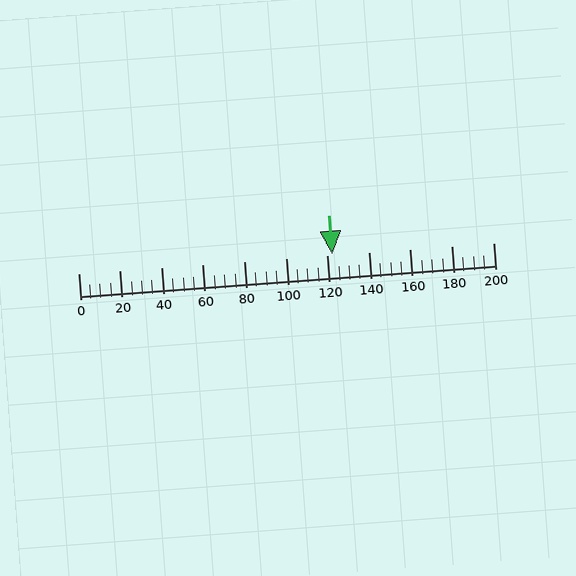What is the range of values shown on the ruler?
The ruler shows values from 0 to 200.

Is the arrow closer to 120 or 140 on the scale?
The arrow is closer to 120.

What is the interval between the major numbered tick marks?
The major tick marks are spaced 20 units apart.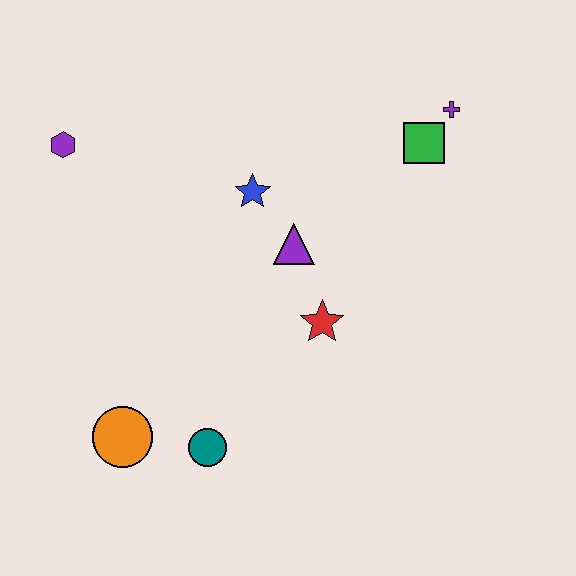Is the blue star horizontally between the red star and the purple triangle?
No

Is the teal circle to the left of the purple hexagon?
No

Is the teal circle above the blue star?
No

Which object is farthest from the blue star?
The orange circle is farthest from the blue star.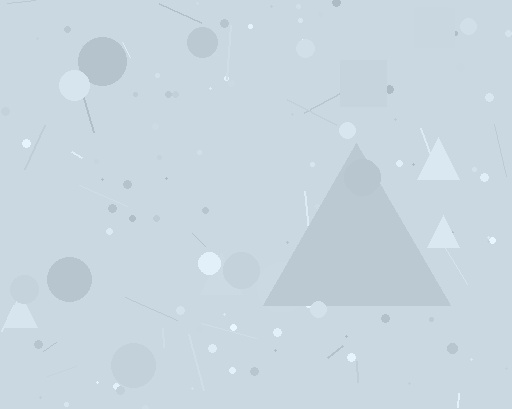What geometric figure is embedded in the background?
A triangle is embedded in the background.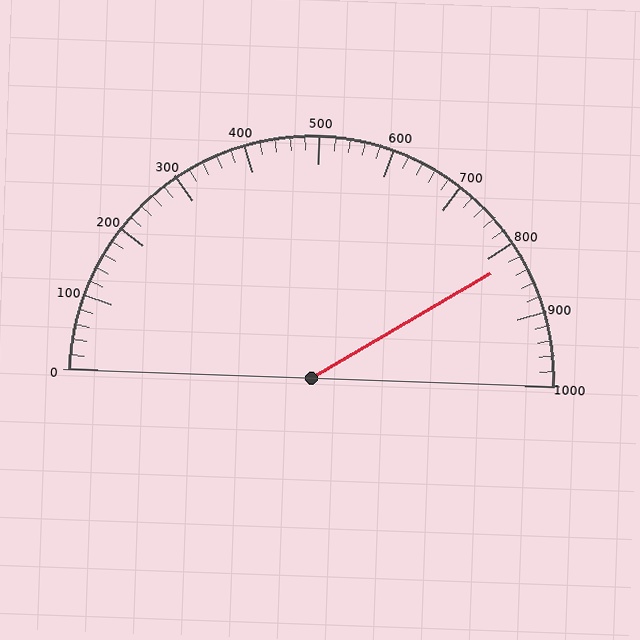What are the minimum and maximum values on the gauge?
The gauge ranges from 0 to 1000.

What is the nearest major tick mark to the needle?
The nearest major tick mark is 800.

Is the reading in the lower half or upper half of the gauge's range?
The reading is in the upper half of the range (0 to 1000).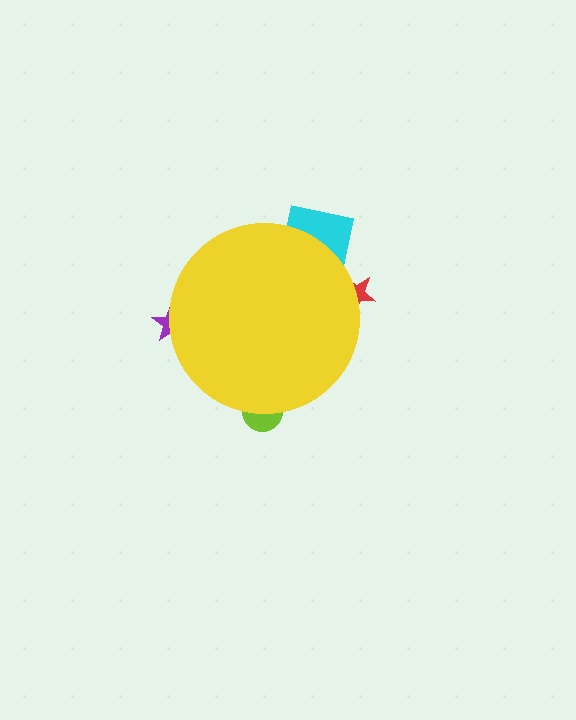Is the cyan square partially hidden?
Yes, the cyan square is partially hidden behind the yellow circle.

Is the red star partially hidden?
Yes, the red star is partially hidden behind the yellow circle.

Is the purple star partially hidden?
Yes, the purple star is partially hidden behind the yellow circle.